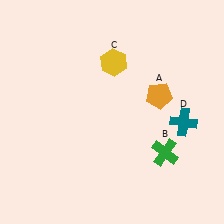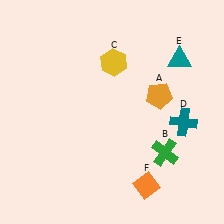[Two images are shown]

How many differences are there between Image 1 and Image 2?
There are 2 differences between the two images.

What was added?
A teal triangle (E), an orange diamond (F) were added in Image 2.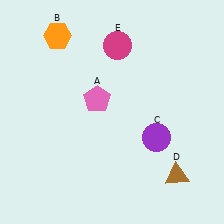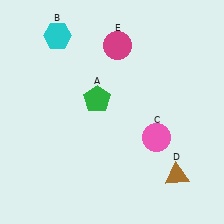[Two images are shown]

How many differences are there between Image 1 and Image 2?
There are 3 differences between the two images.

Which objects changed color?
A changed from pink to green. B changed from orange to cyan. C changed from purple to pink.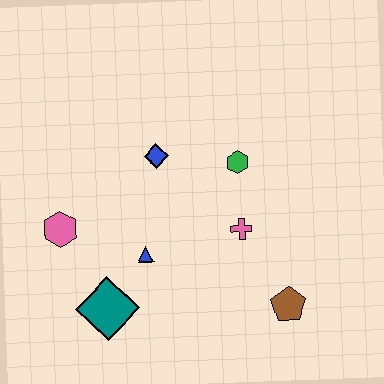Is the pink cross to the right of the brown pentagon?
No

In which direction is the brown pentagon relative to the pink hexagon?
The brown pentagon is to the right of the pink hexagon.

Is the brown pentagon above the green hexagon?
No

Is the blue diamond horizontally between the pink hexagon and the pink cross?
Yes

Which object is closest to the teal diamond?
The blue triangle is closest to the teal diamond.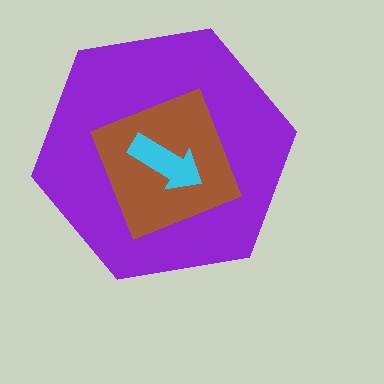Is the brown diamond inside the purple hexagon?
Yes.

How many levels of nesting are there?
3.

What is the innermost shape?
The cyan arrow.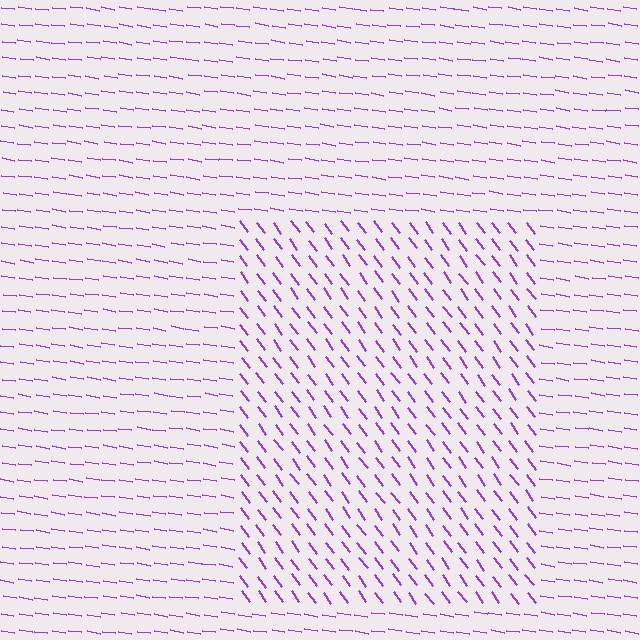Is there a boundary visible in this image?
Yes, there is a texture boundary formed by a change in line orientation.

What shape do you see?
I see a rectangle.